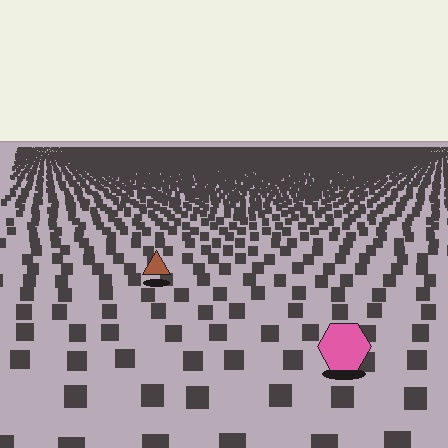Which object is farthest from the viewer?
The brown triangle is farthest from the viewer. It appears smaller and the ground texture around it is denser.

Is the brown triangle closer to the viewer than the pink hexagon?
No. The pink hexagon is closer — you can tell from the texture gradient: the ground texture is coarser near it.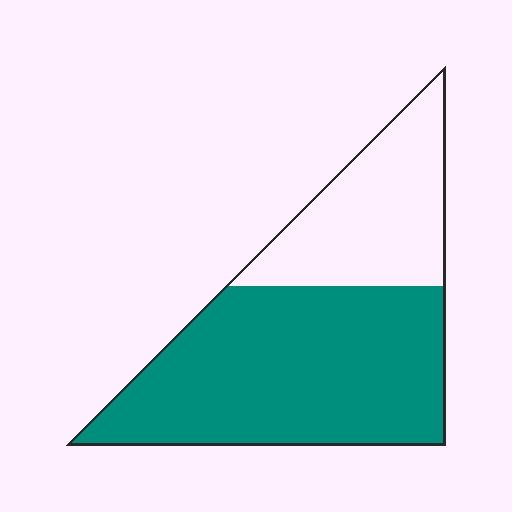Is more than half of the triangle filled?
Yes.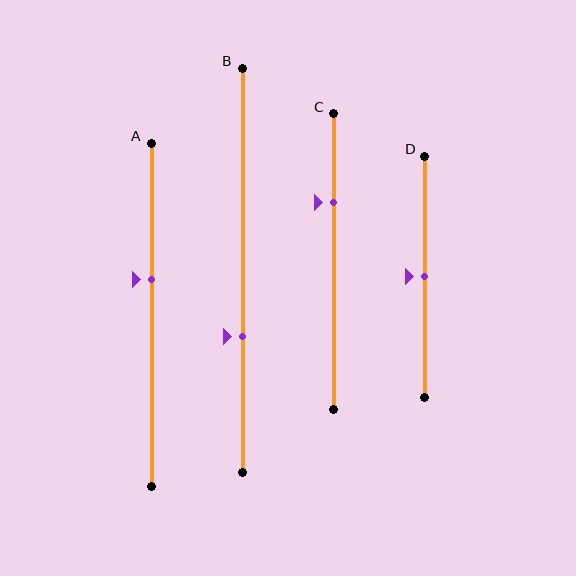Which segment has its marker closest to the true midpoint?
Segment D has its marker closest to the true midpoint.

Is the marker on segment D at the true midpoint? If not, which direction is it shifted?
Yes, the marker on segment D is at the true midpoint.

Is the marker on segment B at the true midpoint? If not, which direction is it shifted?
No, the marker on segment B is shifted downward by about 16% of the segment length.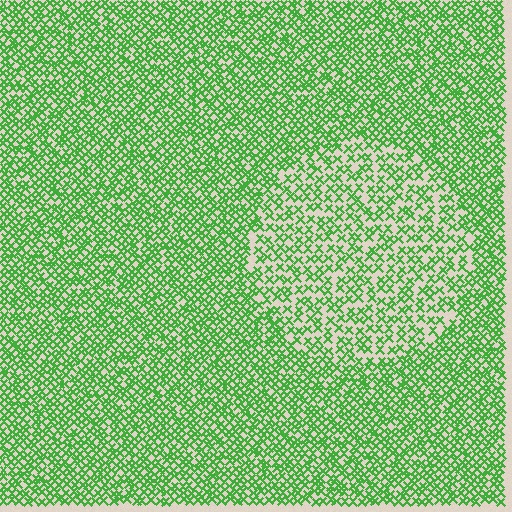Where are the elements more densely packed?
The elements are more densely packed outside the circle boundary.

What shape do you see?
I see a circle.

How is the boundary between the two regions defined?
The boundary is defined by a change in element density (approximately 1.7x ratio). All elements are the same color, size, and shape.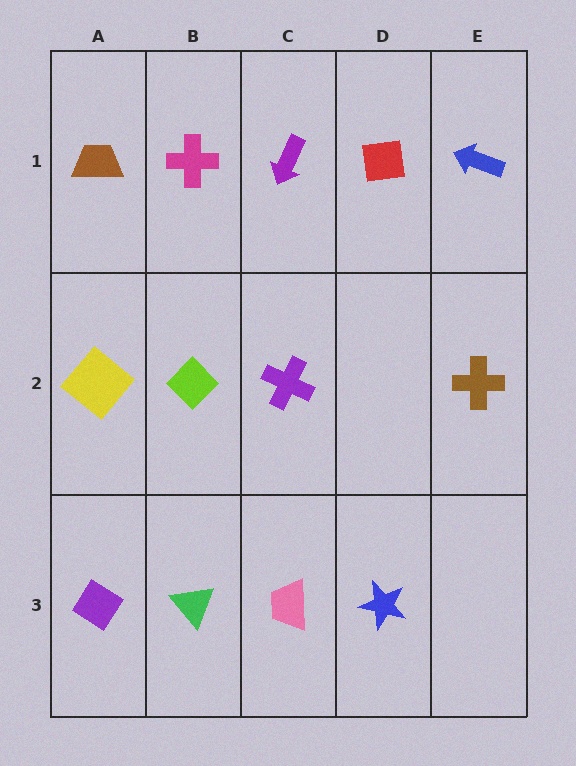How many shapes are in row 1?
5 shapes.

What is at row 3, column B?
A green triangle.